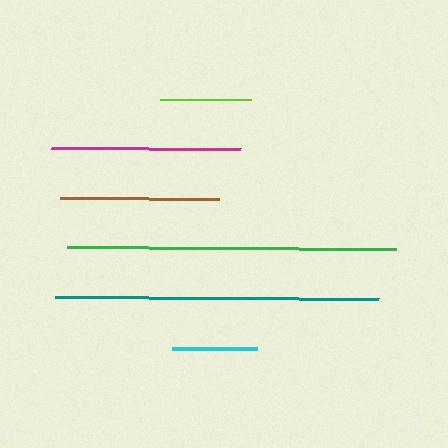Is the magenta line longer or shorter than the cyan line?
The magenta line is longer than the cyan line.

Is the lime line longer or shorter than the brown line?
The brown line is longer than the lime line.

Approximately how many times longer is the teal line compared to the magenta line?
The teal line is approximately 1.7 times the length of the magenta line.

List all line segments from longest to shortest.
From longest to shortest: green, teal, magenta, brown, lime, cyan.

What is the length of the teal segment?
The teal segment is approximately 324 pixels long.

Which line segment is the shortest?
The cyan line is the shortest at approximately 84 pixels.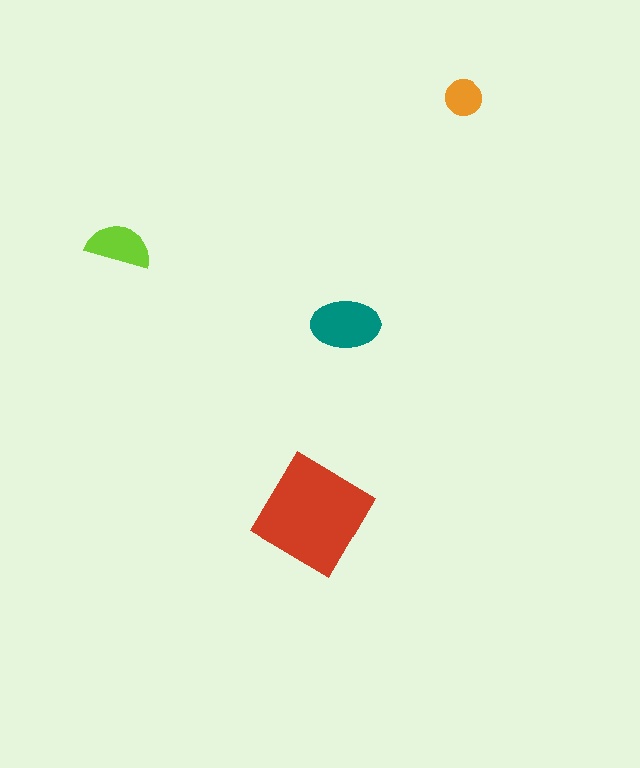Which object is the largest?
The red diamond.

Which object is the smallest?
The orange circle.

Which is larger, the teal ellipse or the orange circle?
The teal ellipse.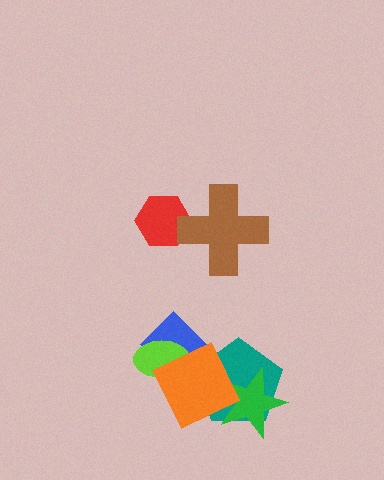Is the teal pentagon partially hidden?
Yes, it is partially covered by another shape.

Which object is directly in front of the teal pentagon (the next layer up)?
The green star is directly in front of the teal pentagon.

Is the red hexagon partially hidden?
Yes, it is partially covered by another shape.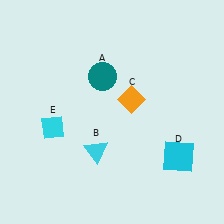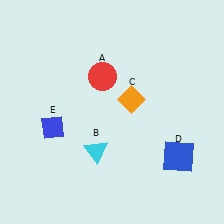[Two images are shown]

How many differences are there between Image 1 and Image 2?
There are 3 differences between the two images.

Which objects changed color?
A changed from teal to red. D changed from cyan to blue. E changed from cyan to blue.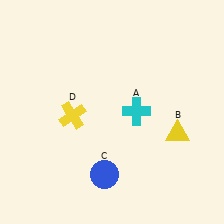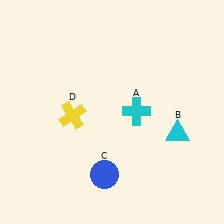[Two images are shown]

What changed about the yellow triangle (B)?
In Image 1, B is yellow. In Image 2, it changed to cyan.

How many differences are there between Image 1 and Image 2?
There is 1 difference between the two images.